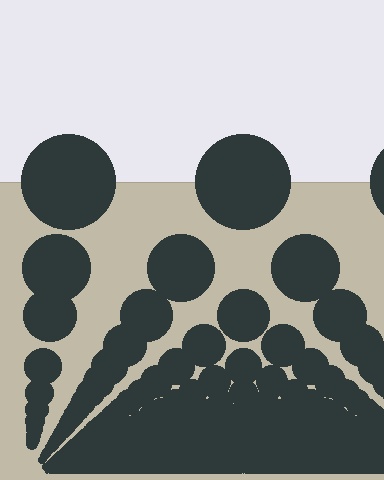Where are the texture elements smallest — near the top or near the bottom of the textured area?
Near the bottom.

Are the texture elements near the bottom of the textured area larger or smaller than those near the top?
Smaller. The gradient is inverted — elements near the bottom are smaller and denser.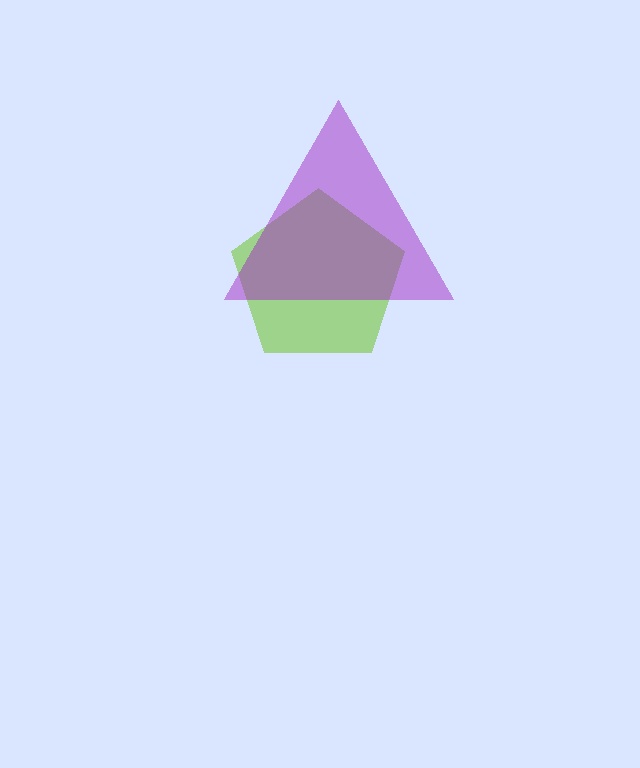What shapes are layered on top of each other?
The layered shapes are: a lime pentagon, a purple triangle.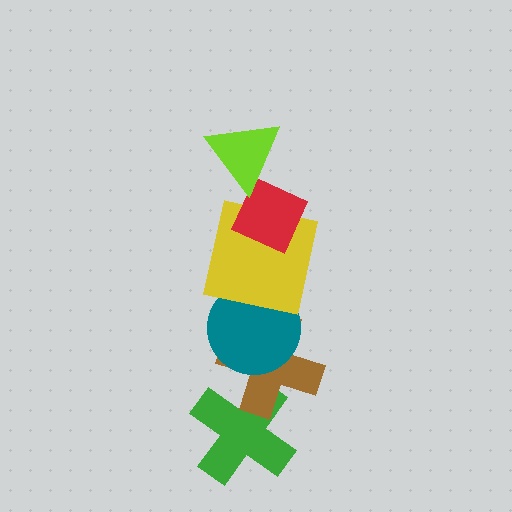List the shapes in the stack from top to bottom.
From top to bottom: the lime triangle, the red diamond, the yellow square, the teal circle, the brown cross, the green cross.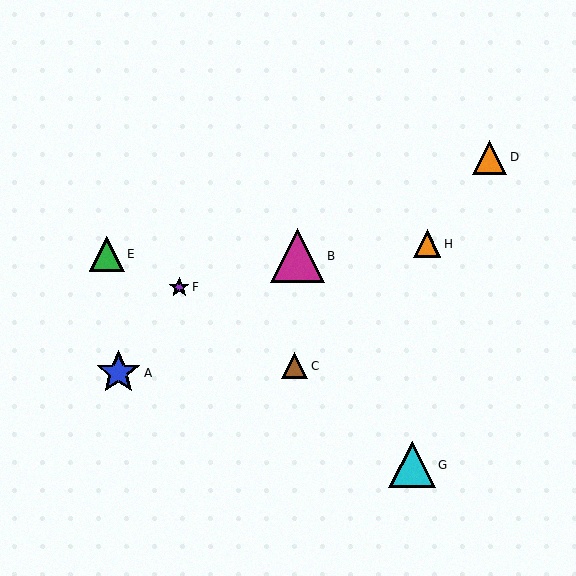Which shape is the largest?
The magenta triangle (labeled B) is the largest.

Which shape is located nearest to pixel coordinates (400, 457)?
The cyan triangle (labeled G) at (412, 465) is nearest to that location.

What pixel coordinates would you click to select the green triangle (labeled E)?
Click at (107, 254) to select the green triangle E.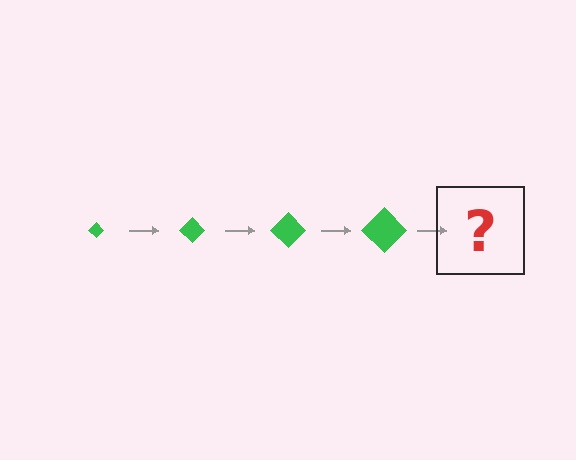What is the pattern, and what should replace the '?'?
The pattern is that the diamond gets progressively larger each step. The '?' should be a green diamond, larger than the previous one.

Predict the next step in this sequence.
The next step is a green diamond, larger than the previous one.